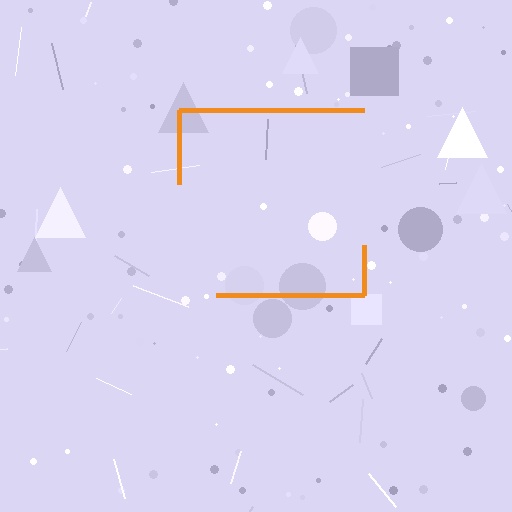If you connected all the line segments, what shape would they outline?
They would outline a square.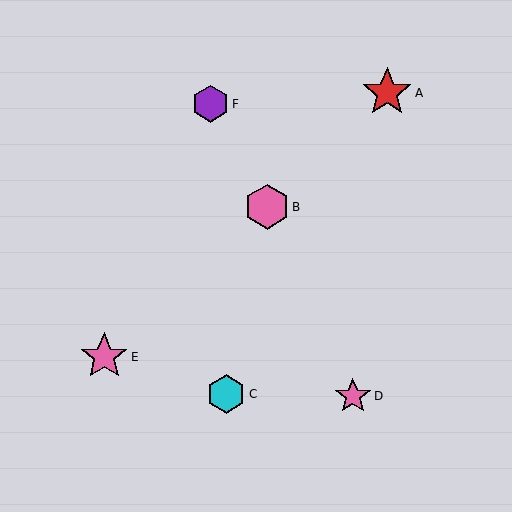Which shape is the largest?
The red star (labeled A) is the largest.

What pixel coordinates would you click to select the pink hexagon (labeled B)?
Click at (267, 207) to select the pink hexagon B.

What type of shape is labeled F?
Shape F is a purple hexagon.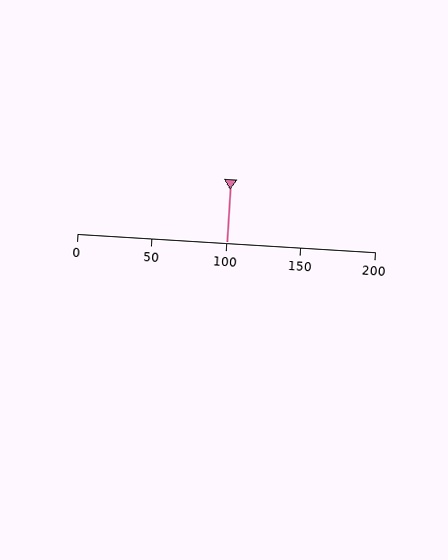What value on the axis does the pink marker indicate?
The marker indicates approximately 100.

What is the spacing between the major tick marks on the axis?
The major ticks are spaced 50 apart.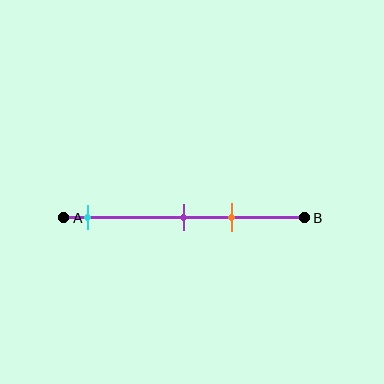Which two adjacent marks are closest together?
The purple and orange marks are the closest adjacent pair.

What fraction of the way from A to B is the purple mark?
The purple mark is approximately 50% (0.5) of the way from A to B.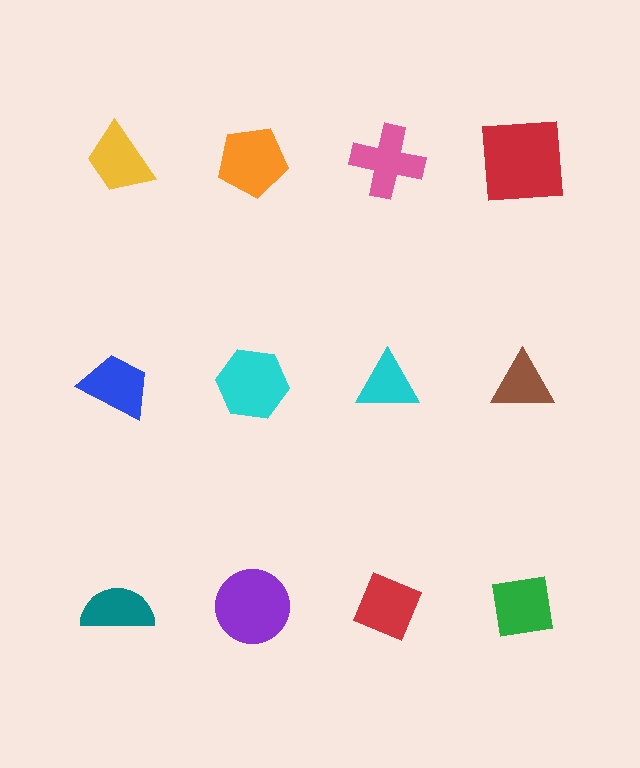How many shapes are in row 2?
4 shapes.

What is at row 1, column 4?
A red square.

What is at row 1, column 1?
A yellow trapezoid.